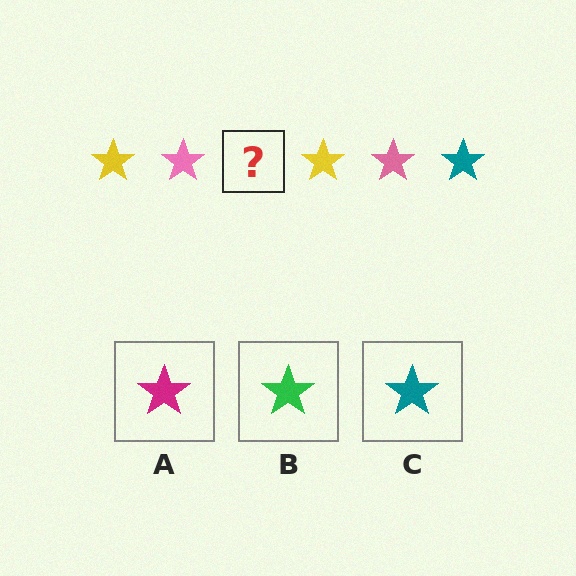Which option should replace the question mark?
Option C.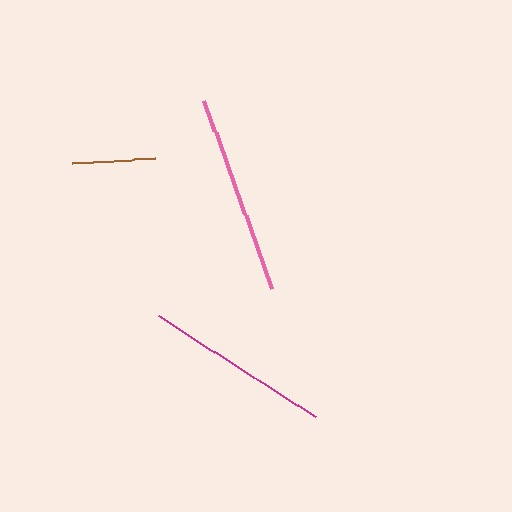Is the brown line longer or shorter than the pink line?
The pink line is longer than the brown line.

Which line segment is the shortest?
The brown line is the shortest at approximately 83 pixels.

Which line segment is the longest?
The pink line is the longest at approximately 201 pixels.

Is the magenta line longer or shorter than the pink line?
The pink line is longer than the magenta line.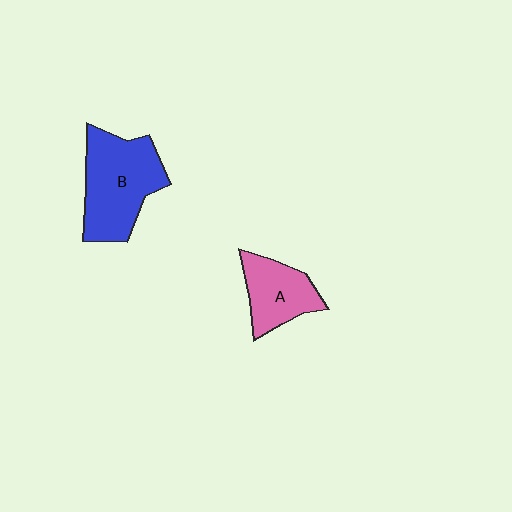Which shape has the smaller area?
Shape A (pink).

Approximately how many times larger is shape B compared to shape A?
Approximately 1.6 times.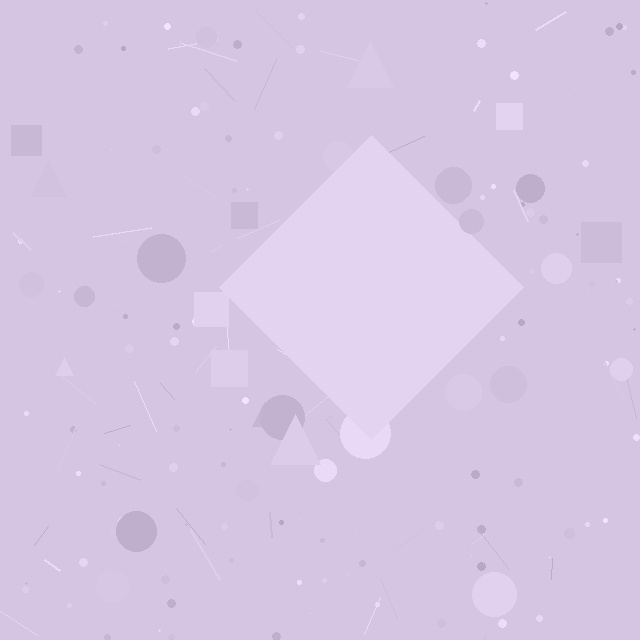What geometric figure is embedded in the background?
A diamond is embedded in the background.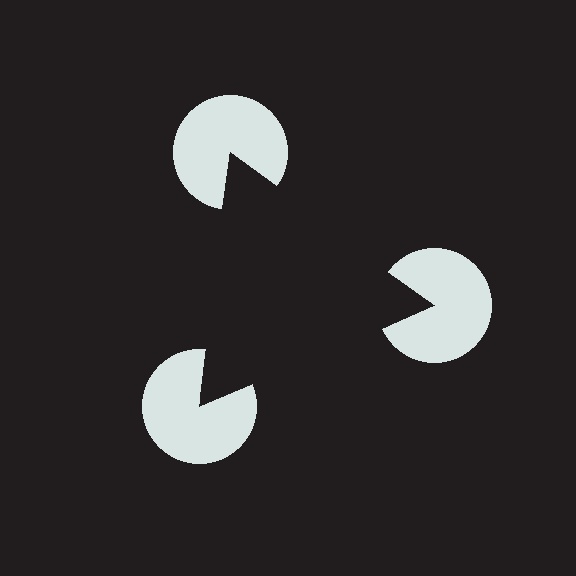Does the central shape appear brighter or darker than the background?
It typically appears slightly darker than the background, even though no actual brightness change is drawn.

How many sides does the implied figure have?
3 sides.